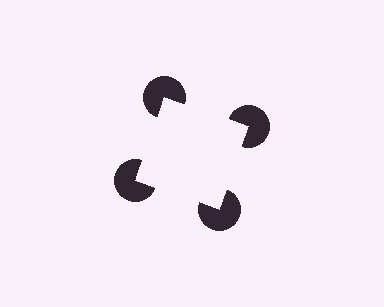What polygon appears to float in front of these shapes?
An illusory square — its edges are inferred from the aligned wedge cuts in the pac-man discs, not physically drawn.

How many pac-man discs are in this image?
There are 4 — one at each vertex of the illusory square.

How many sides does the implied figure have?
4 sides.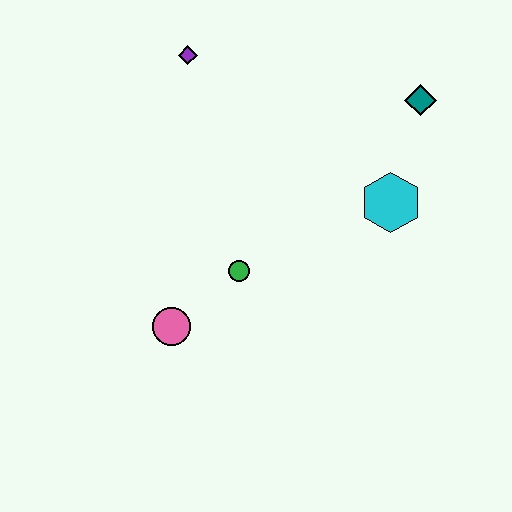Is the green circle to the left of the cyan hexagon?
Yes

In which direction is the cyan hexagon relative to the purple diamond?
The cyan hexagon is to the right of the purple diamond.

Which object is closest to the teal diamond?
The cyan hexagon is closest to the teal diamond.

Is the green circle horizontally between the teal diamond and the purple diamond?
Yes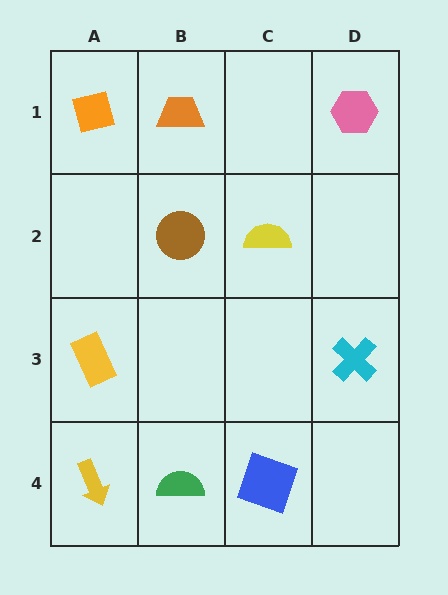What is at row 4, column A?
A yellow arrow.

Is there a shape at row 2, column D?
No, that cell is empty.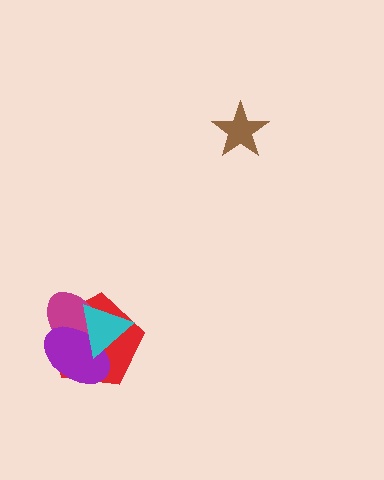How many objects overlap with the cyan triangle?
3 objects overlap with the cyan triangle.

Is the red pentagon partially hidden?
Yes, it is partially covered by another shape.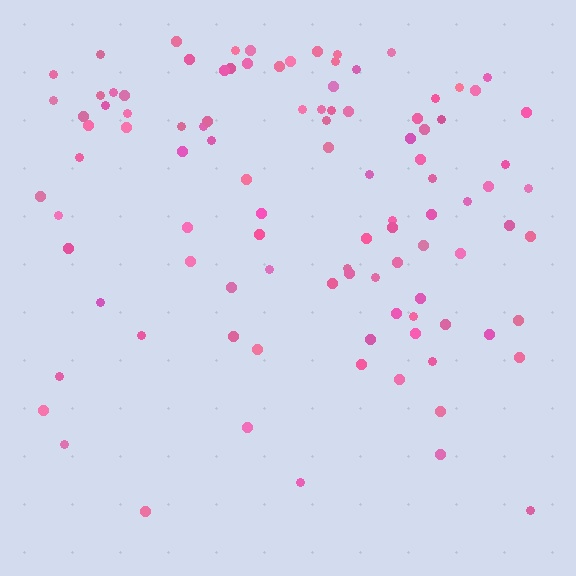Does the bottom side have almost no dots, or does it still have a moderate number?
Still a moderate number, just noticeably fewer than the top.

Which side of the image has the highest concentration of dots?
The top.